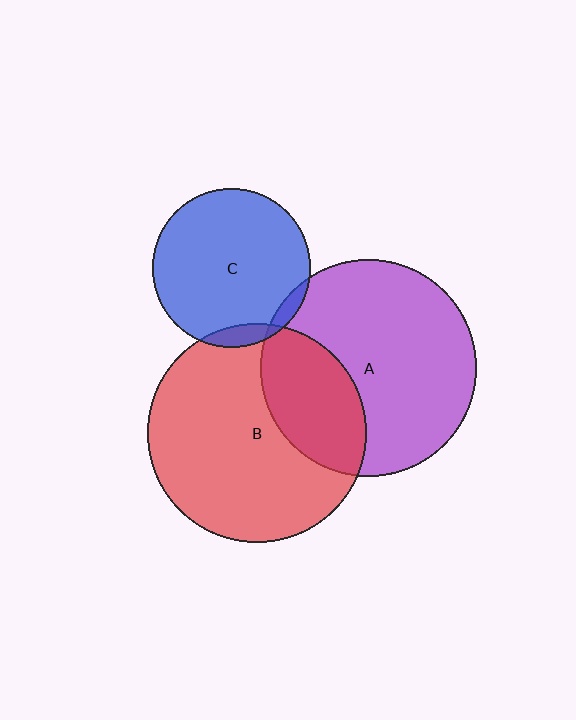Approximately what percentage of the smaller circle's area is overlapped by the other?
Approximately 5%.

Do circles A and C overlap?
Yes.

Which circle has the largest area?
Circle B (red).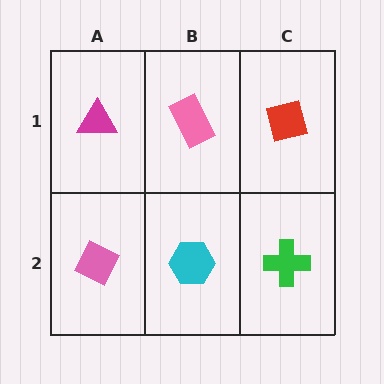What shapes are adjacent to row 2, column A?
A magenta triangle (row 1, column A), a cyan hexagon (row 2, column B).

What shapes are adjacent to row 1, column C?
A green cross (row 2, column C), a pink rectangle (row 1, column B).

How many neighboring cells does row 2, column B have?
3.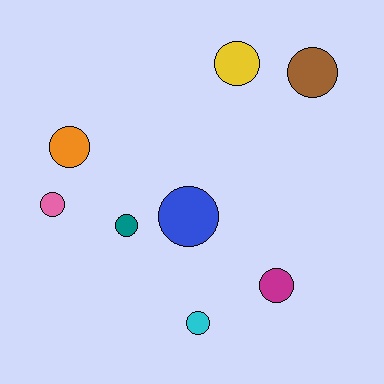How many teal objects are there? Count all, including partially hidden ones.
There is 1 teal object.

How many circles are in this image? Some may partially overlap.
There are 8 circles.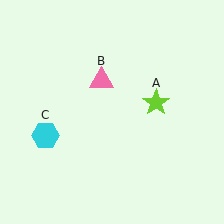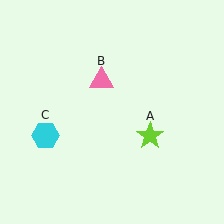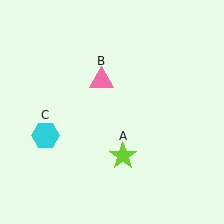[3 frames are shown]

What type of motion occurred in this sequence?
The lime star (object A) rotated clockwise around the center of the scene.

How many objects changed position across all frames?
1 object changed position: lime star (object A).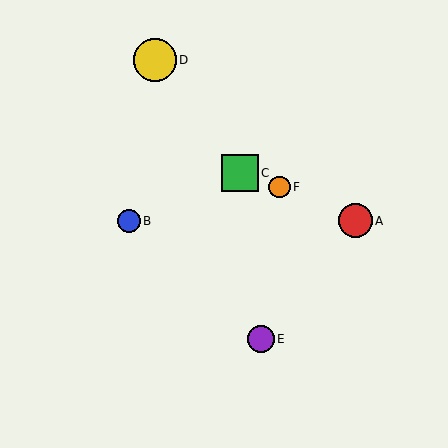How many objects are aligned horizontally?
2 objects (A, B) are aligned horizontally.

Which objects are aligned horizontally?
Objects A, B are aligned horizontally.